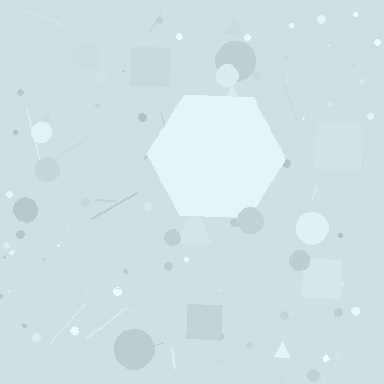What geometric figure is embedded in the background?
A hexagon is embedded in the background.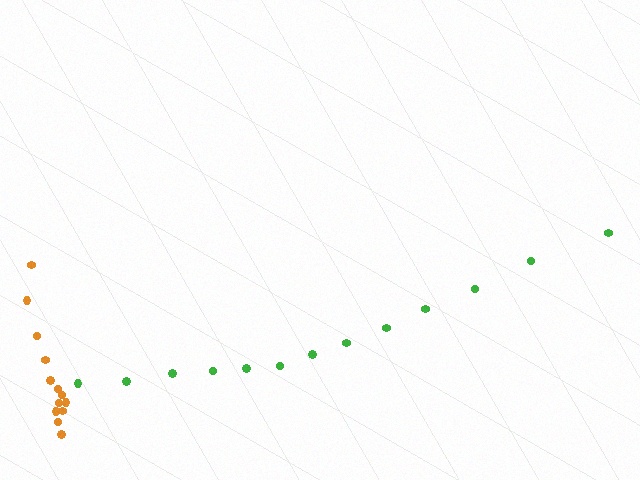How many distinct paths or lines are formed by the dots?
There are 2 distinct paths.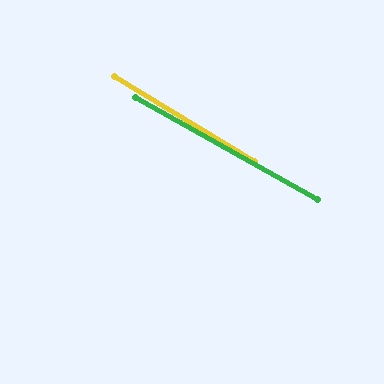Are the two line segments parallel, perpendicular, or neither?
Parallel — their directions differ by only 1.7°.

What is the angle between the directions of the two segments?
Approximately 2 degrees.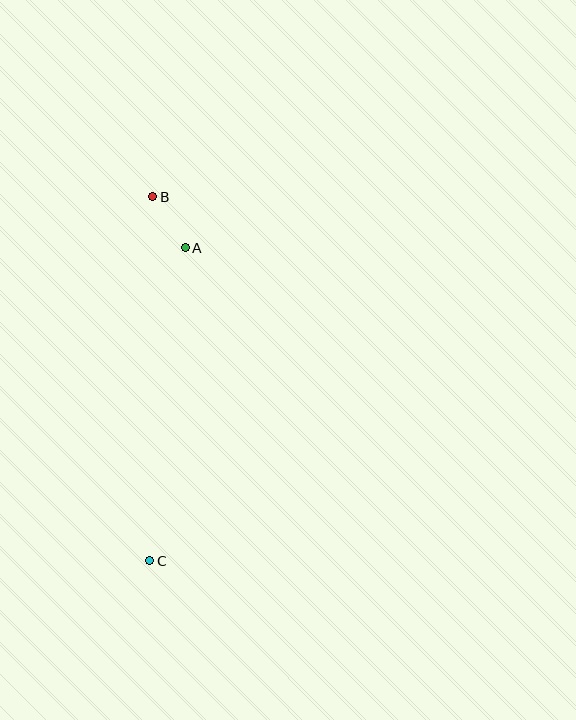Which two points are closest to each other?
Points A and B are closest to each other.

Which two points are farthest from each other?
Points B and C are farthest from each other.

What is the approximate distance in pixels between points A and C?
The distance between A and C is approximately 315 pixels.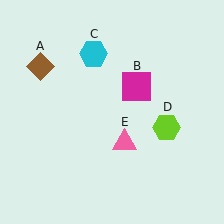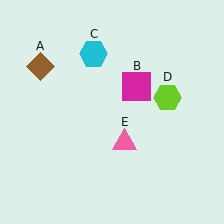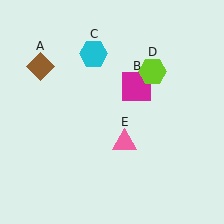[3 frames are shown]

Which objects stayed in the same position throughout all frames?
Brown diamond (object A) and magenta square (object B) and cyan hexagon (object C) and pink triangle (object E) remained stationary.